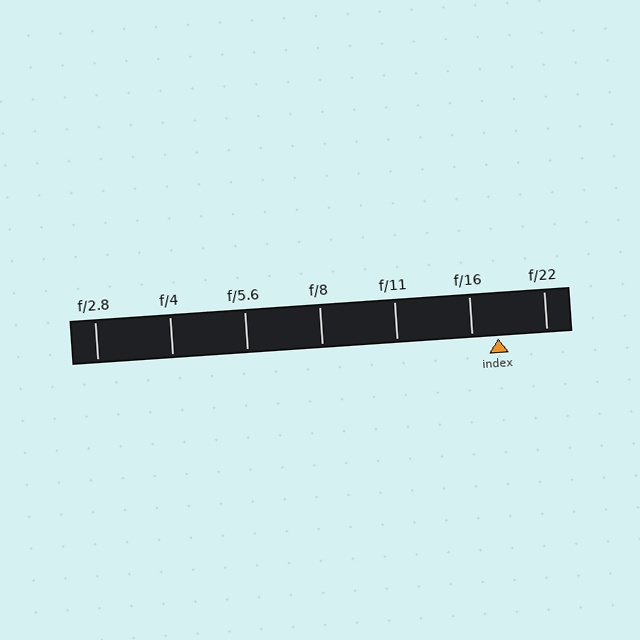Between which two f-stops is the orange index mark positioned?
The index mark is between f/16 and f/22.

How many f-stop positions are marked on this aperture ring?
There are 7 f-stop positions marked.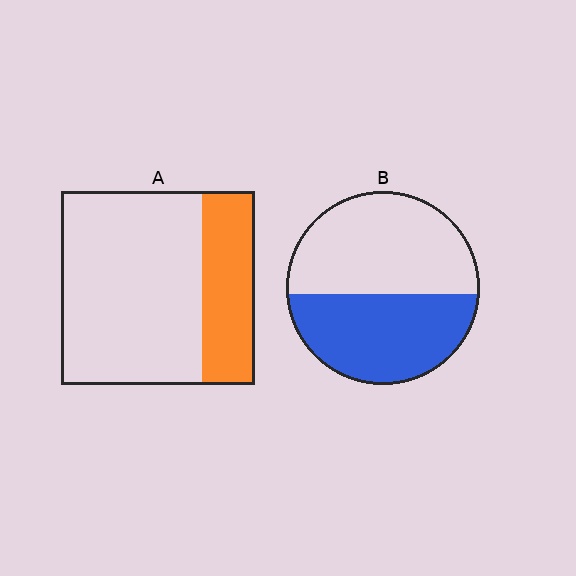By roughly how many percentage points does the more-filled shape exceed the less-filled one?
By roughly 20 percentage points (B over A).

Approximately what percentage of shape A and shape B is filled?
A is approximately 25% and B is approximately 45%.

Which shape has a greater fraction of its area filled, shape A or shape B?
Shape B.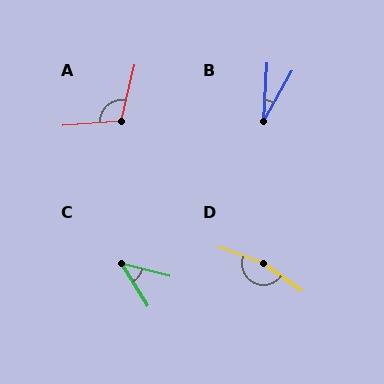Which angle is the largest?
D, at approximately 165 degrees.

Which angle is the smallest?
B, at approximately 26 degrees.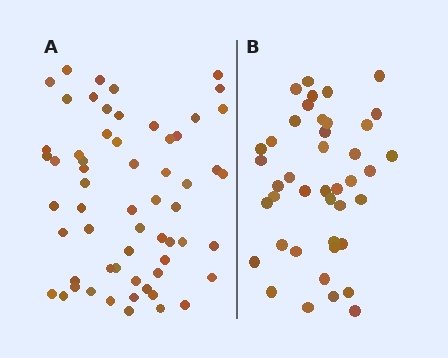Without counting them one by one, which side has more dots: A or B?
Region A (the left region) has more dots.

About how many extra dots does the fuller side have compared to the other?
Region A has approximately 20 more dots than region B.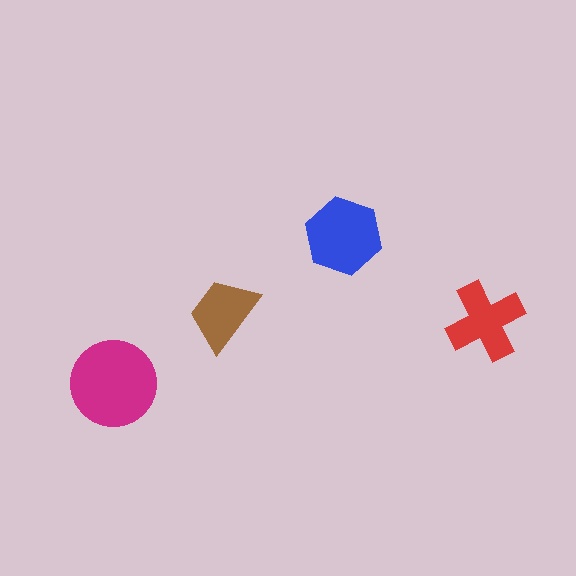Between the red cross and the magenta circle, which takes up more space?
The magenta circle.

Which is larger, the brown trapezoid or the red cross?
The red cross.